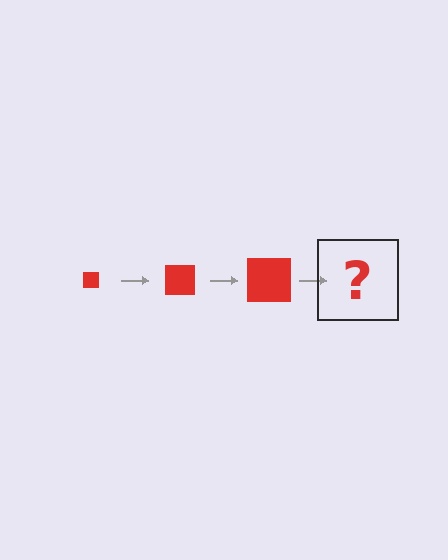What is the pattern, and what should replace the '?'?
The pattern is that the square gets progressively larger each step. The '?' should be a red square, larger than the previous one.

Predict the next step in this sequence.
The next step is a red square, larger than the previous one.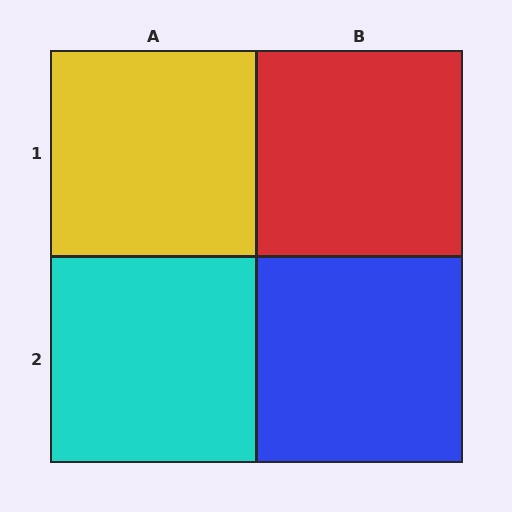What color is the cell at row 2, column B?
Blue.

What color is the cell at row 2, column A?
Cyan.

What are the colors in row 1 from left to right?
Yellow, red.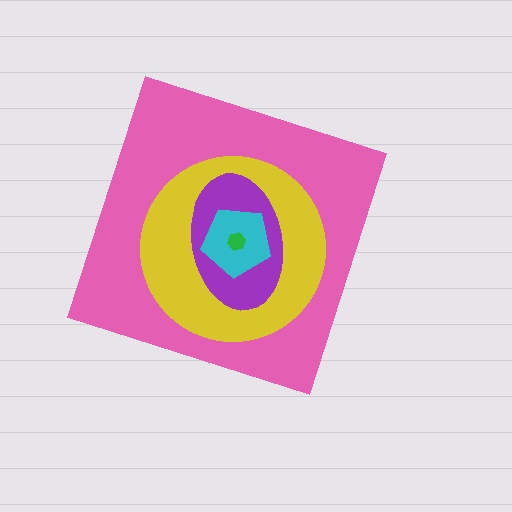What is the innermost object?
The green hexagon.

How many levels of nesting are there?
5.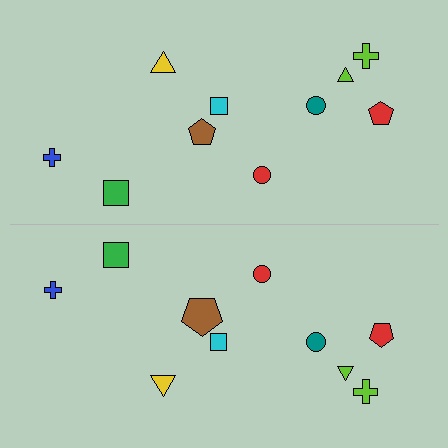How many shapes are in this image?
There are 20 shapes in this image.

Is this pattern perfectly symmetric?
No, the pattern is not perfectly symmetric. The brown pentagon on the bottom side has a different size than its mirror counterpart.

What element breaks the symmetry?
The brown pentagon on the bottom side has a different size than its mirror counterpart.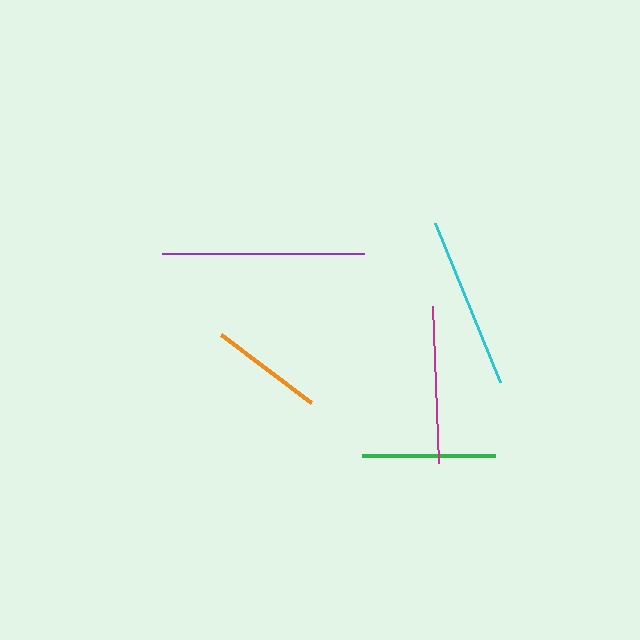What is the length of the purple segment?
The purple segment is approximately 202 pixels long.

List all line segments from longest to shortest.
From longest to shortest: purple, cyan, magenta, green, orange.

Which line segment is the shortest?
The orange line is the shortest at approximately 113 pixels.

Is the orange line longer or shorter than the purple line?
The purple line is longer than the orange line.